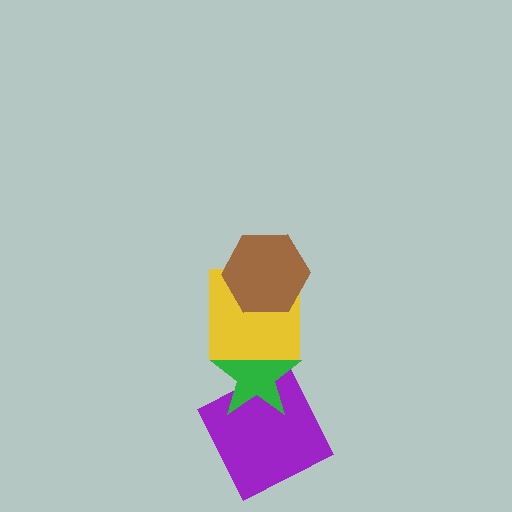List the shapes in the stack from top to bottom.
From top to bottom: the brown hexagon, the yellow square, the green star, the purple square.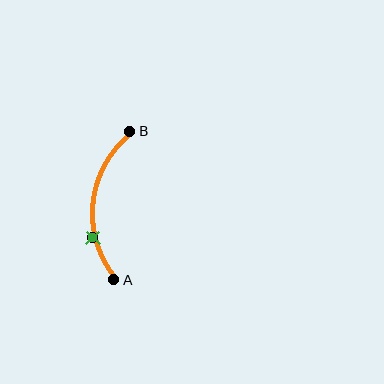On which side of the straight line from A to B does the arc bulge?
The arc bulges to the left of the straight line connecting A and B.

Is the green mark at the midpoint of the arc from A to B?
No. The green mark lies on the arc but is closer to endpoint A. The arc midpoint would be at the point on the curve equidistant along the arc from both A and B.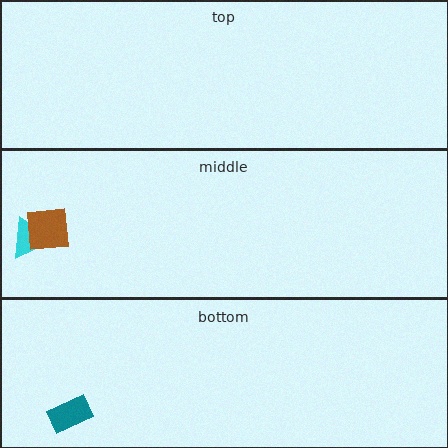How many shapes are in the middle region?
2.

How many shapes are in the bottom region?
1.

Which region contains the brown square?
The middle region.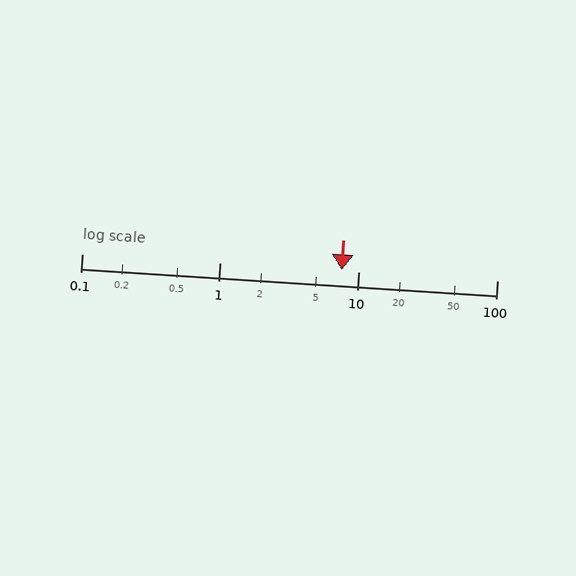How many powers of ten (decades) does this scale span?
The scale spans 3 decades, from 0.1 to 100.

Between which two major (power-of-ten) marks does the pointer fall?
The pointer is between 1 and 10.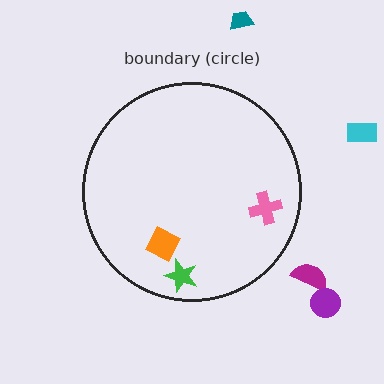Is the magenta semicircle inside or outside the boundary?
Outside.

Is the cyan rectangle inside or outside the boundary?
Outside.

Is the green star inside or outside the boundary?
Inside.